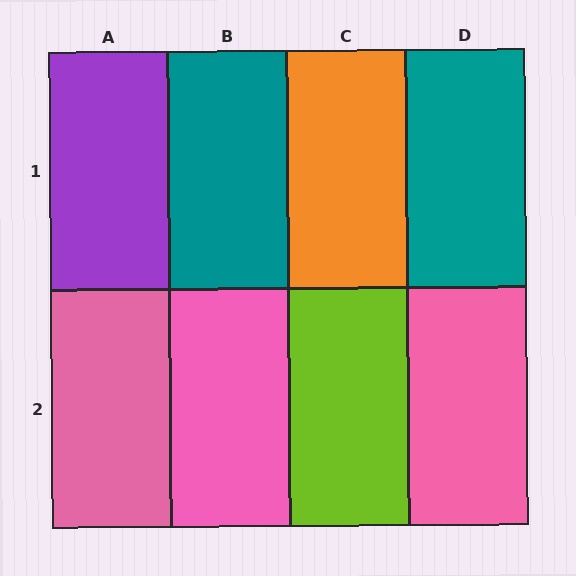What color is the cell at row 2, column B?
Pink.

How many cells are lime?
1 cell is lime.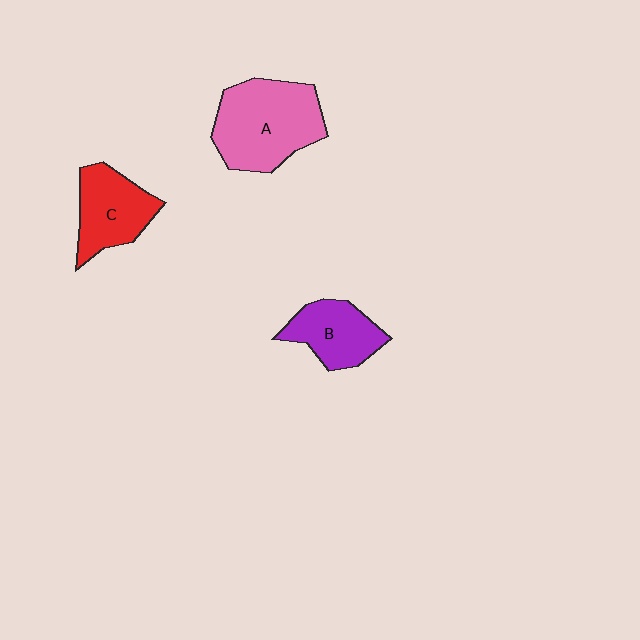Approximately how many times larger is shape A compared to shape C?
Approximately 1.5 times.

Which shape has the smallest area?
Shape B (purple).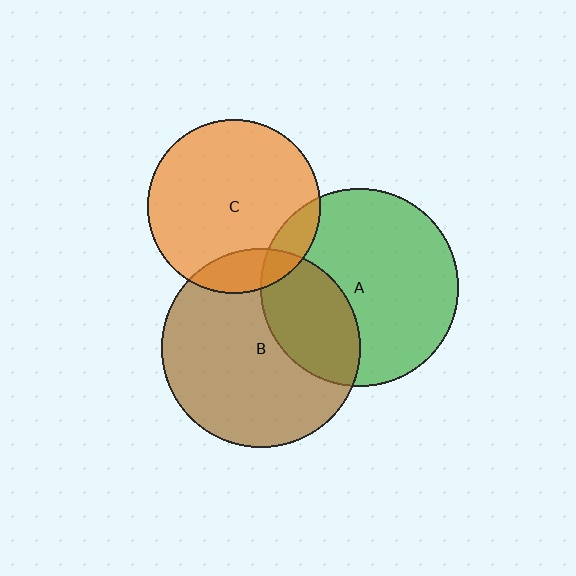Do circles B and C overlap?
Yes.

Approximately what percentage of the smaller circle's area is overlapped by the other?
Approximately 15%.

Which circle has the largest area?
Circle B (brown).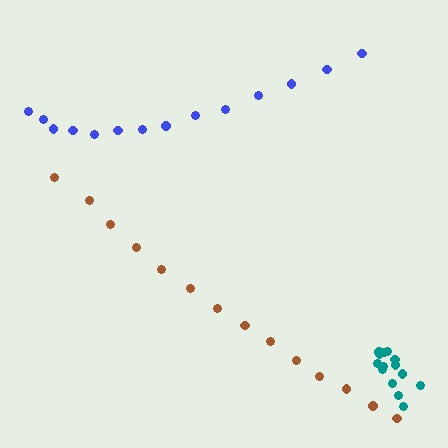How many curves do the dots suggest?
There are 3 distinct paths.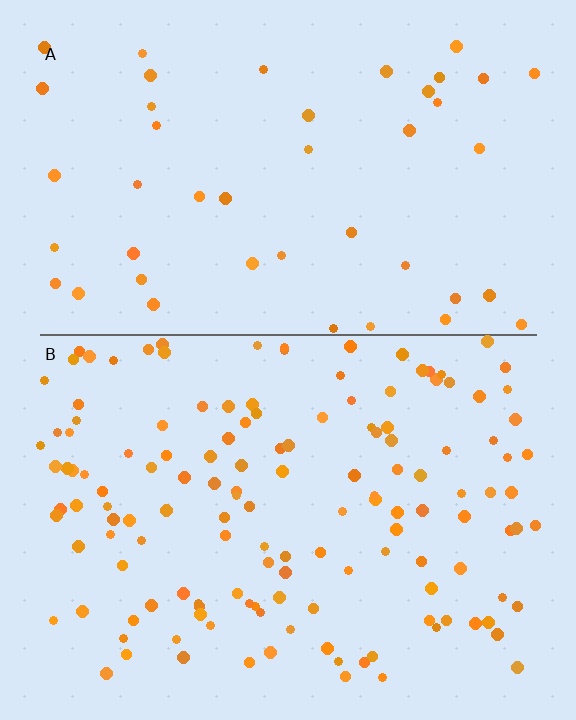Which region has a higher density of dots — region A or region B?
B (the bottom).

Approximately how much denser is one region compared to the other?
Approximately 3.2× — region B over region A.